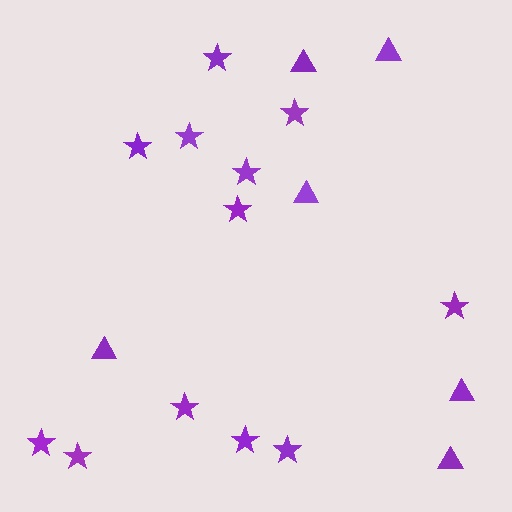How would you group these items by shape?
There are 2 groups: one group of triangles (6) and one group of stars (12).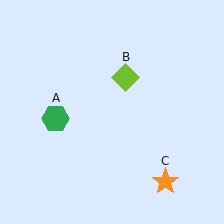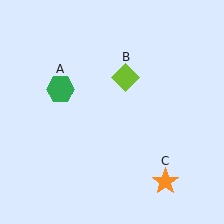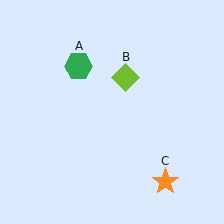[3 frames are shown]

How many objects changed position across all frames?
1 object changed position: green hexagon (object A).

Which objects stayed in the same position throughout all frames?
Lime diamond (object B) and orange star (object C) remained stationary.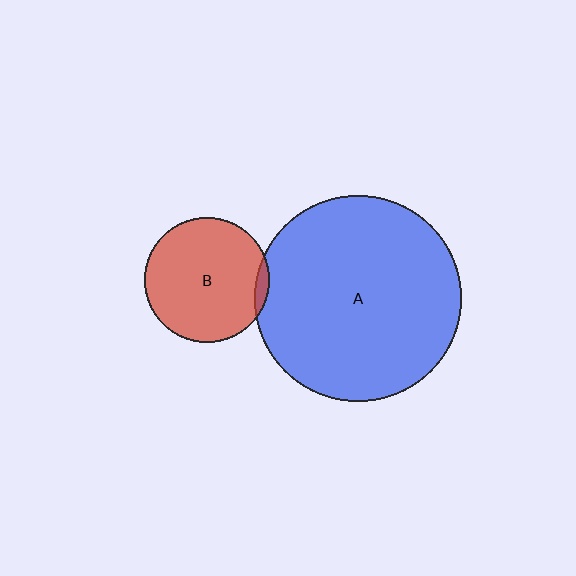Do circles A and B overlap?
Yes.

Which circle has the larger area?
Circle A (blue).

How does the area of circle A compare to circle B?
Approximately 2.7 times.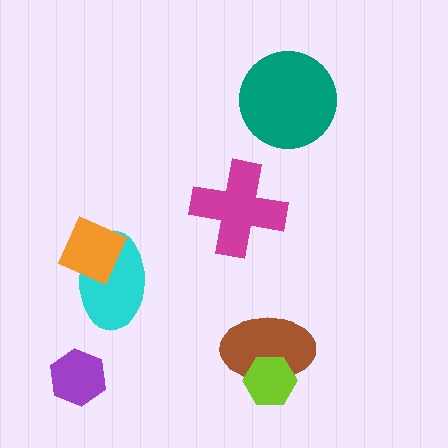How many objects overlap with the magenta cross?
0 objects overlap with the magenta cross.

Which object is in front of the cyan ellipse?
The orange diamond is in front of the cyan ellipse.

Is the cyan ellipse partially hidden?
Yes, it is partially covered by another shape.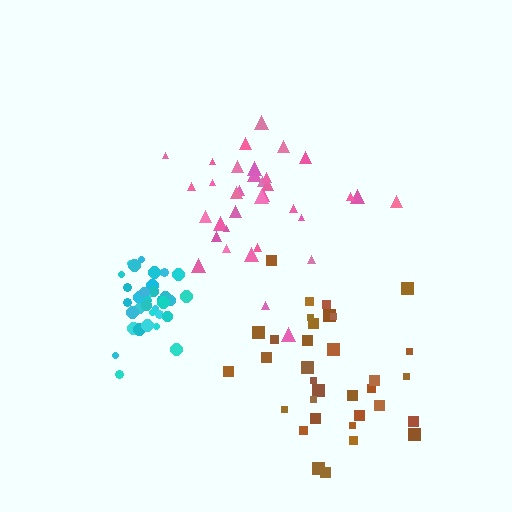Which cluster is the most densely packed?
Cyan.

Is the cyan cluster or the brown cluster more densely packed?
Cyan.